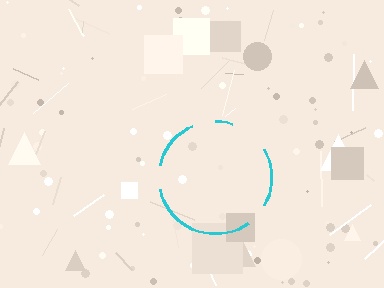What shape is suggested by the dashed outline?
The dashed outline suggests a circle.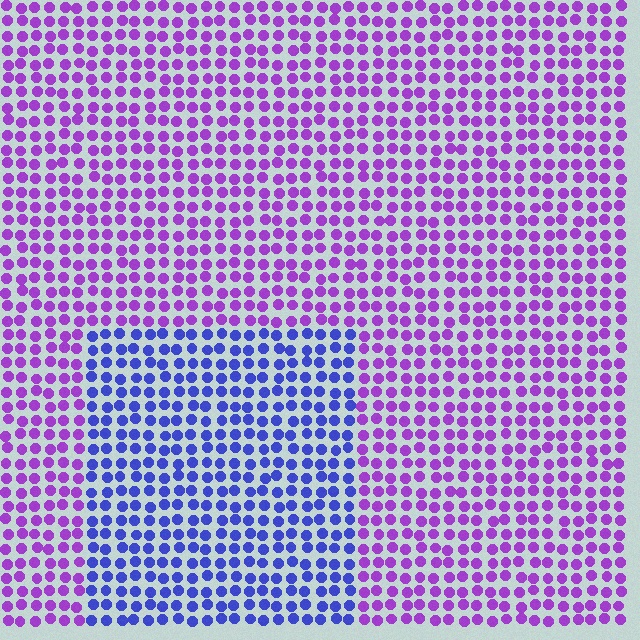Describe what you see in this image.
The image is filled with small purple elements in a uniform arrangement. A rectangle-shaped region is visible where the elements are tinted to a slightly different hue, forming a subtle color boundary.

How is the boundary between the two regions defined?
The boundary is defined purely by a slight shift in hue (about 47 degrees). Spacing, size, and orientation are identical on both sides.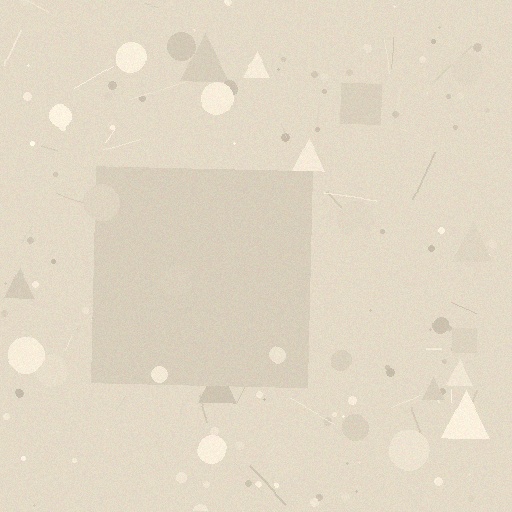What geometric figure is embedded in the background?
A square is embedded in the background.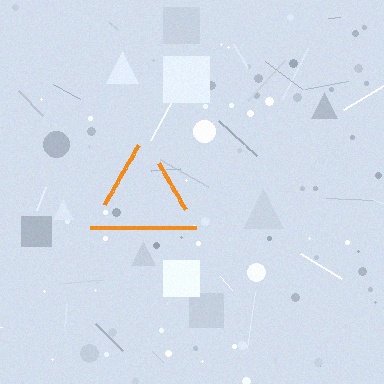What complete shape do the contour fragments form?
The contour fragments form a triangle.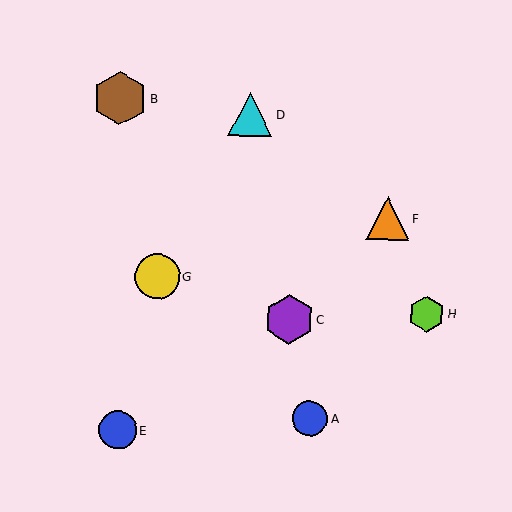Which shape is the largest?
The brown hexagon (labeled B) is the largest.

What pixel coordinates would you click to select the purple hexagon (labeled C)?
Click at (289, 319) to select the purple hexagon C.